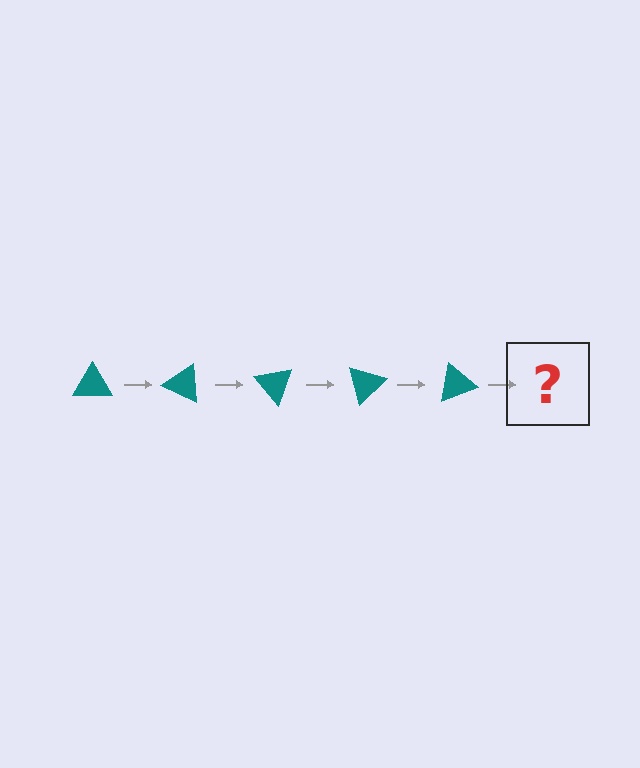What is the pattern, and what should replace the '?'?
The pattern is that the triangle rotates 25 degrees each step. The '?' should be a teal triangle rotated 125 degrees.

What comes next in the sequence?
The next element should be a teal triangle rotated 125 degrees.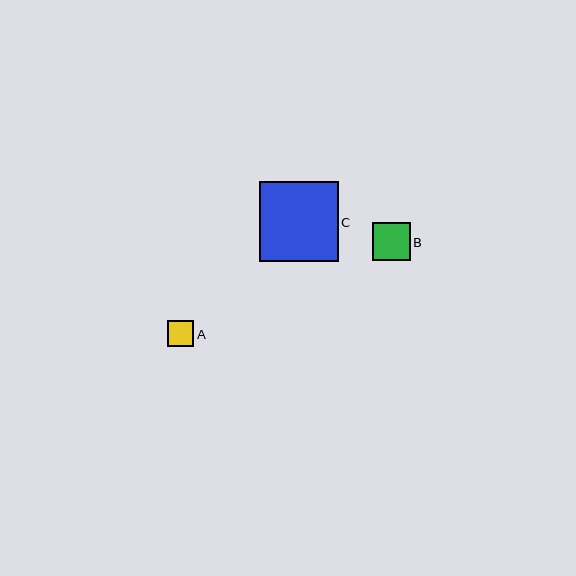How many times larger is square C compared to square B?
Square C is approximately 2.1 times the size of square B.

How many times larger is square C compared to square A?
Square C is approximately 3.0 times the size of square A.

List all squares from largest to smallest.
From largest to smallest: C, B, A.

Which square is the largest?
Square C is the largest with a size of approximately 79 pixels.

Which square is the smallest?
Square A is the smallest with a size of approximately 26 pixels.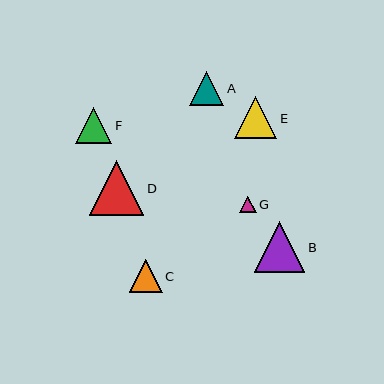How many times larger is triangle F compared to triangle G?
Triangle F is approximately 2.3 times the size of triangle G.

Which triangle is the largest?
Triangle D is the largest with a size of approximately 55 pixels.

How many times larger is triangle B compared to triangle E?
Triangle B is approximately 1.2 times the size of triangle E.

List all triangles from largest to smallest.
From largest to smallest: D, B, E, F, A, C, G.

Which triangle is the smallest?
Triangle G is the smallest with a size of approximately 16 pixels.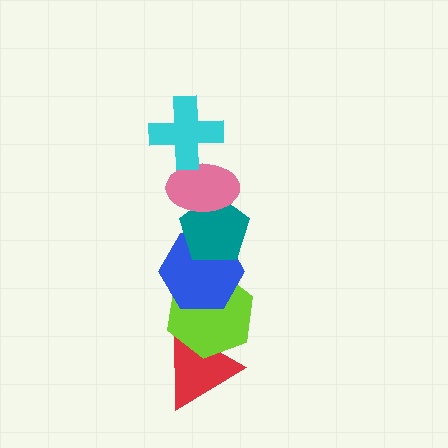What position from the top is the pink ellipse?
The pink ellipse is 2nd from the top.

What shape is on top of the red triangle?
The lime hexagon is on top of the red triangle.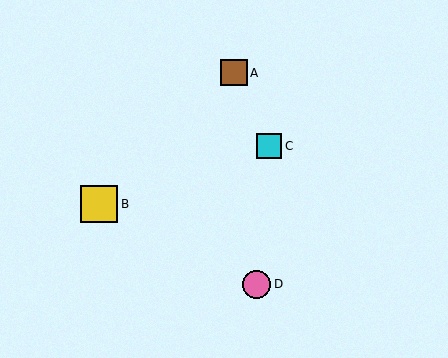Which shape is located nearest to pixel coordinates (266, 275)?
The pink circle (labeled D) at (257, 284) is nearest to that location.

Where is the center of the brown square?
The center of the brown square is at (234, 73).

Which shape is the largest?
The yellow square (labeled B) is the largest.